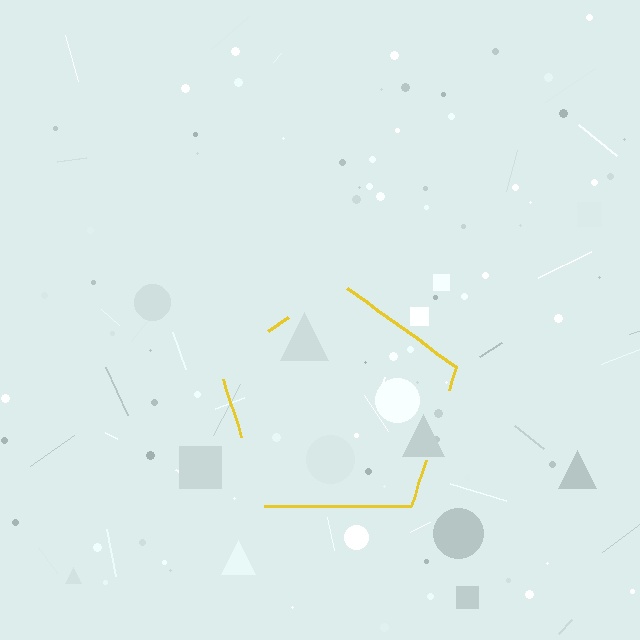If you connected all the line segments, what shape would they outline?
They would outline a pentagon.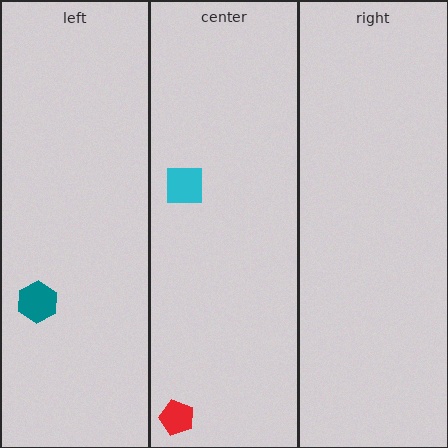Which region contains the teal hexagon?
The left region.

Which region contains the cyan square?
The center region.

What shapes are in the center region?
The red pentagon, the cyan square.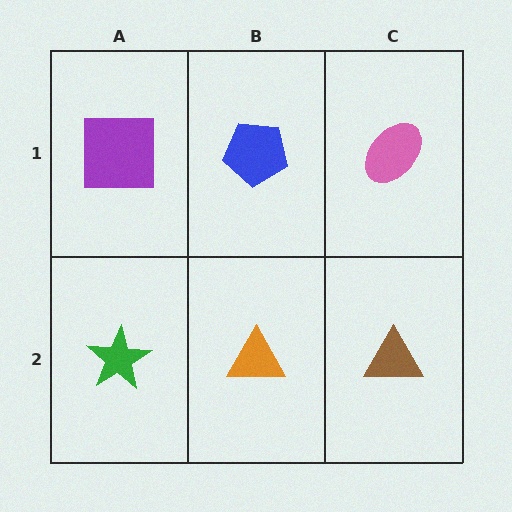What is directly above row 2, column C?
A pink ellipse.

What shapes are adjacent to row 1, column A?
A green star (row 2, column A), a blue pentagon (row 1, column B).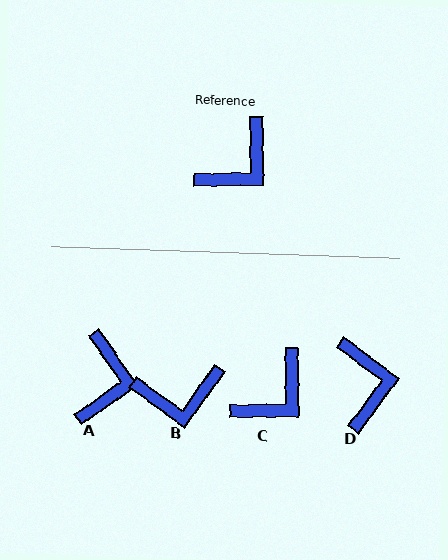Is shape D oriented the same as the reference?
No, it is off by about 53 degrees.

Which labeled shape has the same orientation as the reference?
C.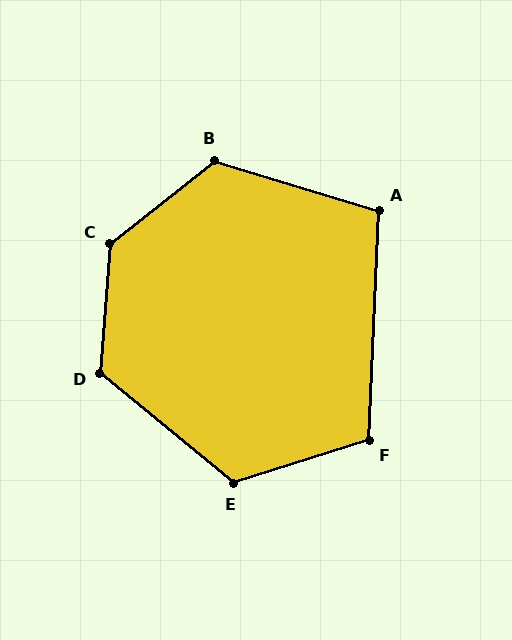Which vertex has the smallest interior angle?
A, at approximately 104 degrees.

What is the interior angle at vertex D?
Approximately 125 degrees (obtuse).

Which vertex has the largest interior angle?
C, at approximately 133 degrees.